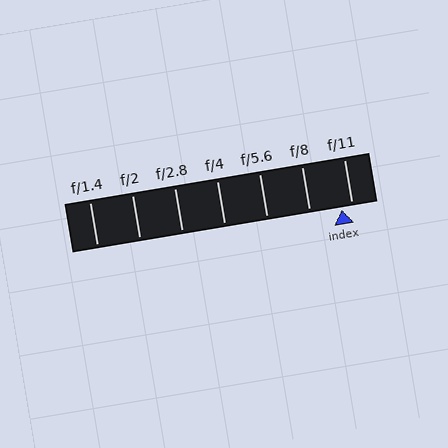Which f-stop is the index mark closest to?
The index mark is closest to f/11.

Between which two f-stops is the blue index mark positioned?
The index mark is between f/8 and f/11.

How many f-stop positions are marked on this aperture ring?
There are 7 f-stop positions marked.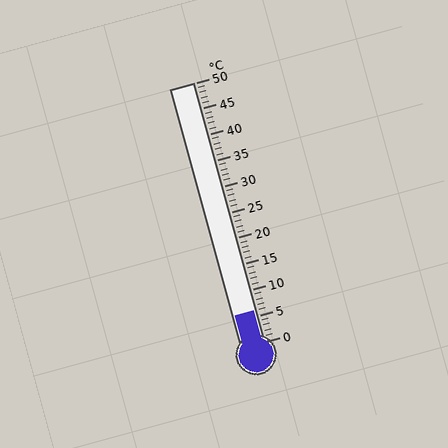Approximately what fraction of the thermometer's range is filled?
The thermometer is filled to approximately 10% of its range.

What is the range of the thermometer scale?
The thermometer scale ranges from 0°C to 50°C.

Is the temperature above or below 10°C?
The temperature is below 10°C.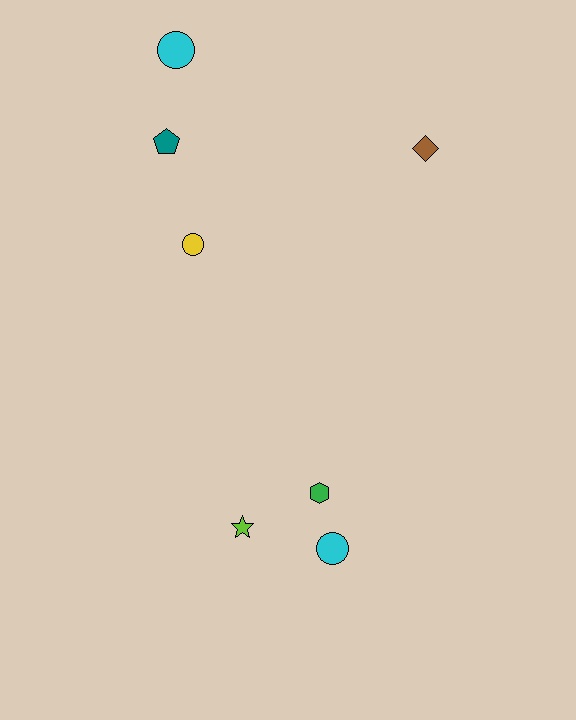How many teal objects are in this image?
There is 1 teal object.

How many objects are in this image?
There are 7 objects.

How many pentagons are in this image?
There is 1 pentagon.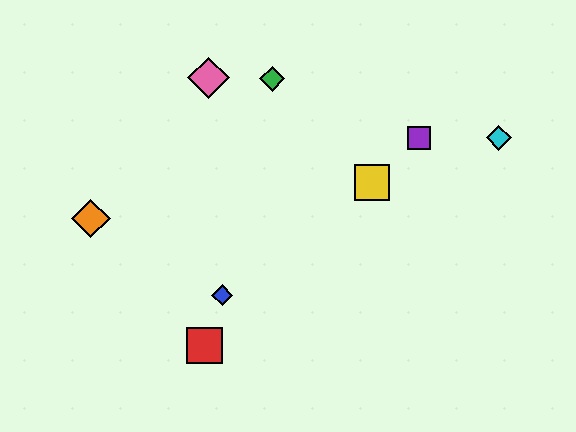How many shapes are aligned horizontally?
2 shapes (the purple square, the cyan diamond) are aligned horizontally.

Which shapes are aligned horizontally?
The purple square, the cyan diamond are aligned horizontally.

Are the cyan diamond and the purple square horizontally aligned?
Yes, both are at y≈138.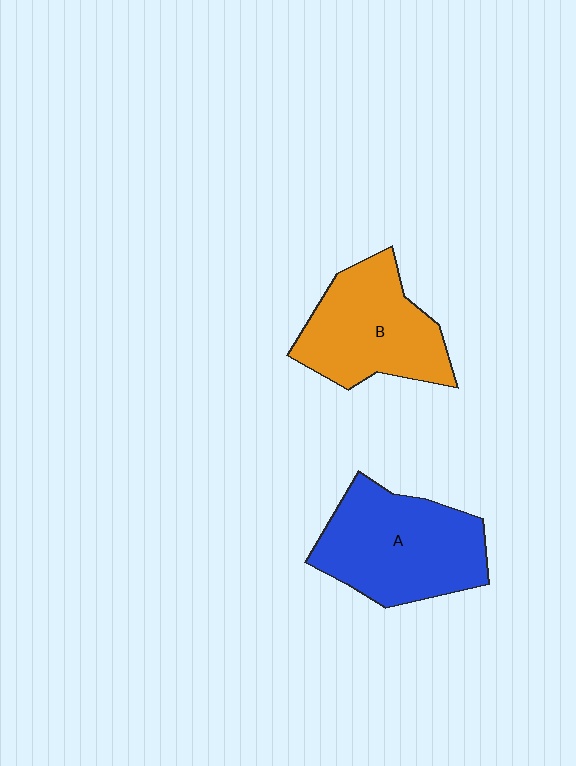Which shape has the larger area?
Shape A (blue).